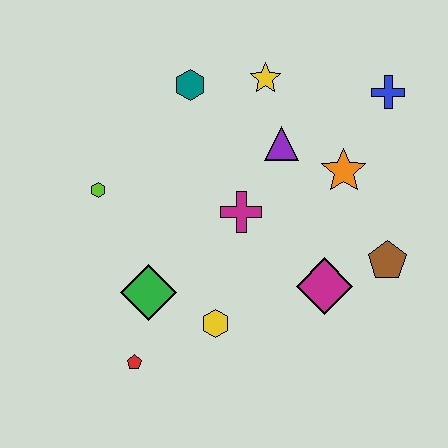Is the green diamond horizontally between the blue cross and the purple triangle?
No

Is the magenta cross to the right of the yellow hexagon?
Yes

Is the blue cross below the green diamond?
No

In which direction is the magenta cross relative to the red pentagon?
The magenta cross is above the red pentagon.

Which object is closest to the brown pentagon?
The magenta diamond is closest to the brown pentagon.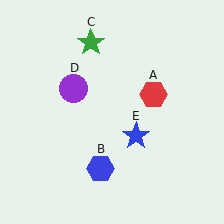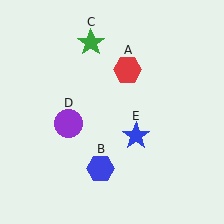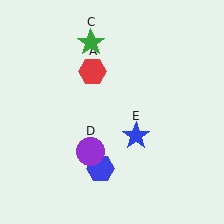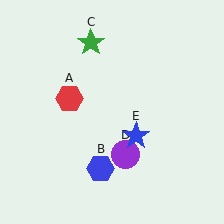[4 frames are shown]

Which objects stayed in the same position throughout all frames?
Blue hexagon (object B) and green star (object C) and blue star (object E) remained stationary.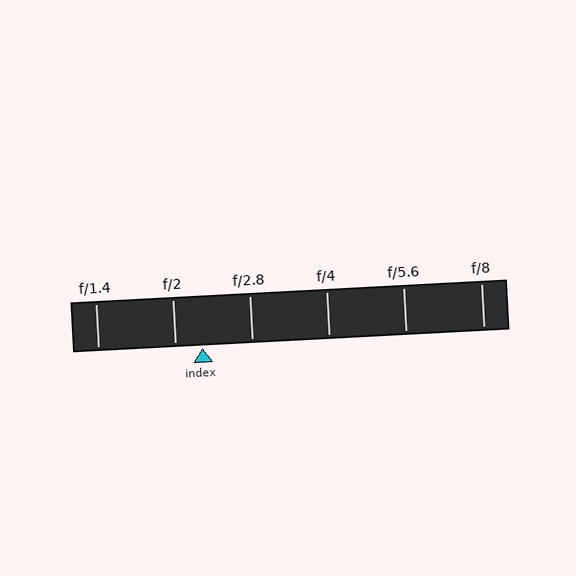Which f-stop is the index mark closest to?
The index mark is closest to f/2.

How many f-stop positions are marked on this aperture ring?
There are 6 f-stop positions marked.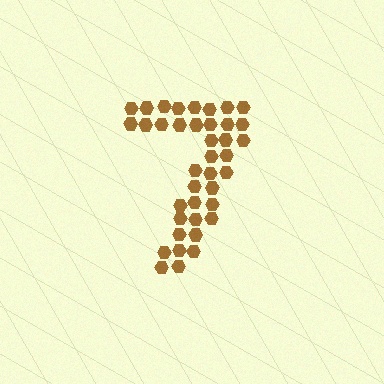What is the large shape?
The large shape is the digit 7.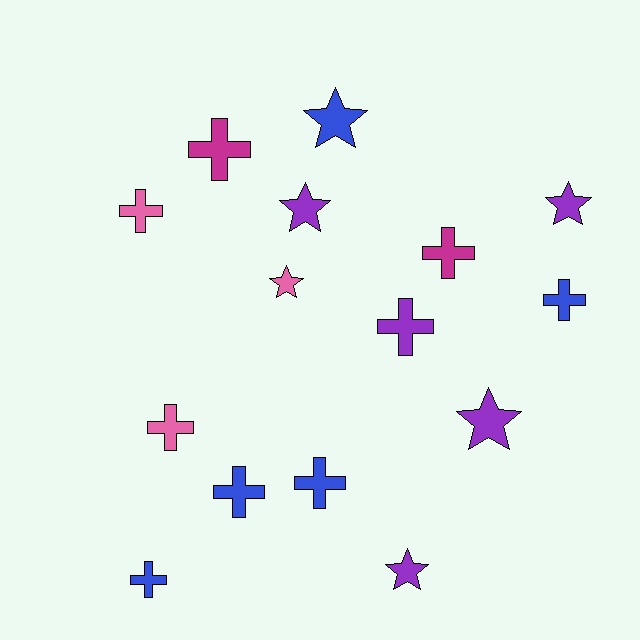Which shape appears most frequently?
Cross, with 9 objects.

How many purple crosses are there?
There is 1 purple cross.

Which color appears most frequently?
Blue, with 5 objects.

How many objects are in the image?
There are 15 objects.